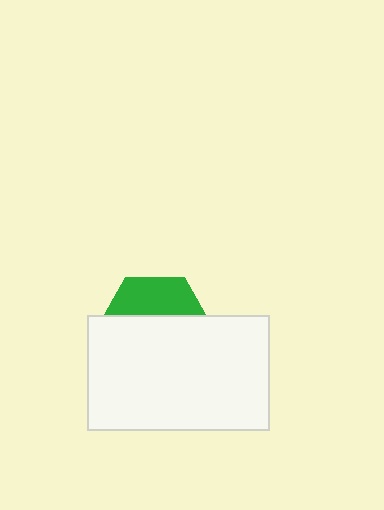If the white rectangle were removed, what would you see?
You would see the complete green hexagon.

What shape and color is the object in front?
The object in front is a white rectangle.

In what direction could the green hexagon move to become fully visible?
The green hexagon could move up. That would shift it out from behind the white rectangle entirely.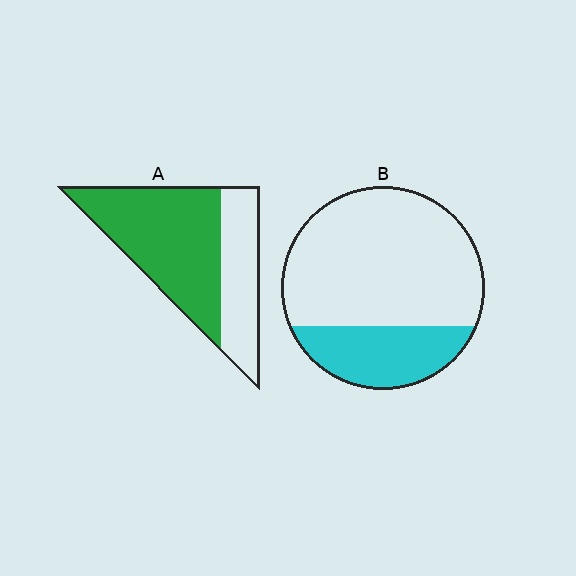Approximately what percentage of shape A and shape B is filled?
A is approximately 65% and B is approximately 25%.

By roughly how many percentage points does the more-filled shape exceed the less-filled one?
By roughly 40 percentage points (A over B).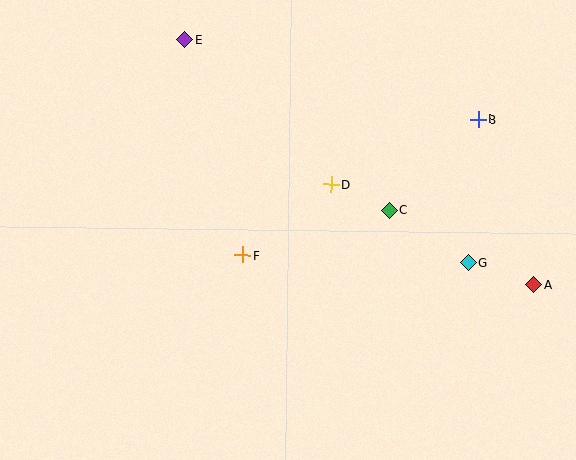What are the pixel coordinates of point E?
Point E is at (185, 40).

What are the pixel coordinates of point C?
Point C is at (389, 211).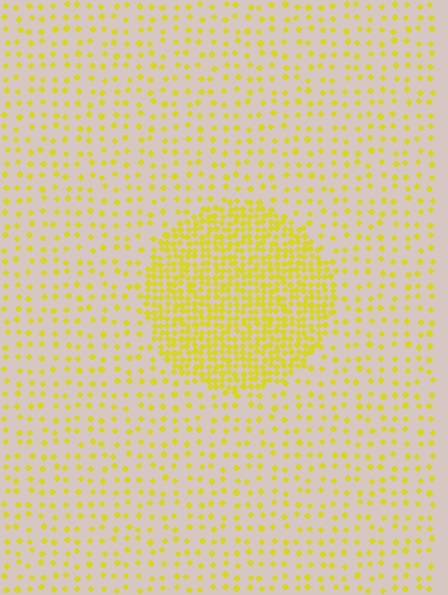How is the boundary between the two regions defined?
The boundary is defined by a change in element density (approximately 3.1x ratio). All elements are the same color, size, and shape.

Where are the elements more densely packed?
The elements are more densely packed inside the circle boundary.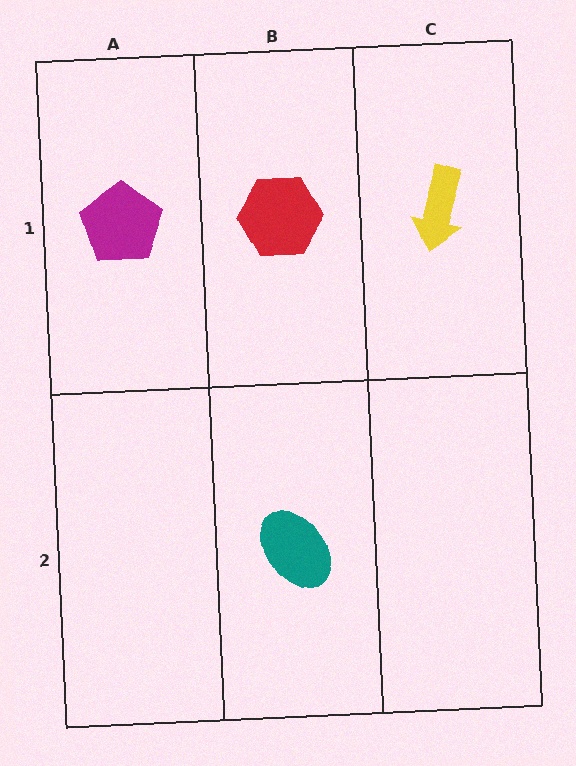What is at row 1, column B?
A red hexagon.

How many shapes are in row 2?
1 shape.